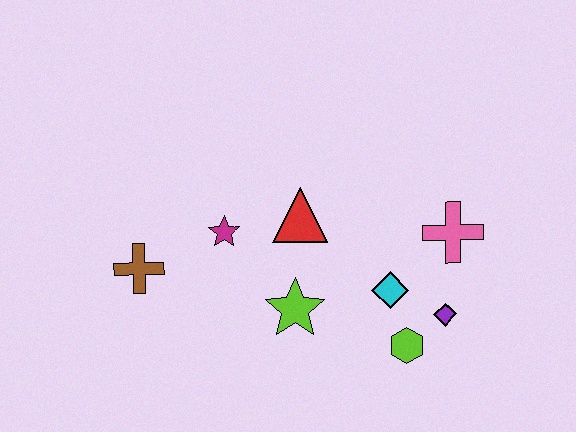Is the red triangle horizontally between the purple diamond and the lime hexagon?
No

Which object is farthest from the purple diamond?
The brown cross is farthest from the purple diamond.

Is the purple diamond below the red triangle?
Yes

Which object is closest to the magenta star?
The red triangle is closest to the magenta star.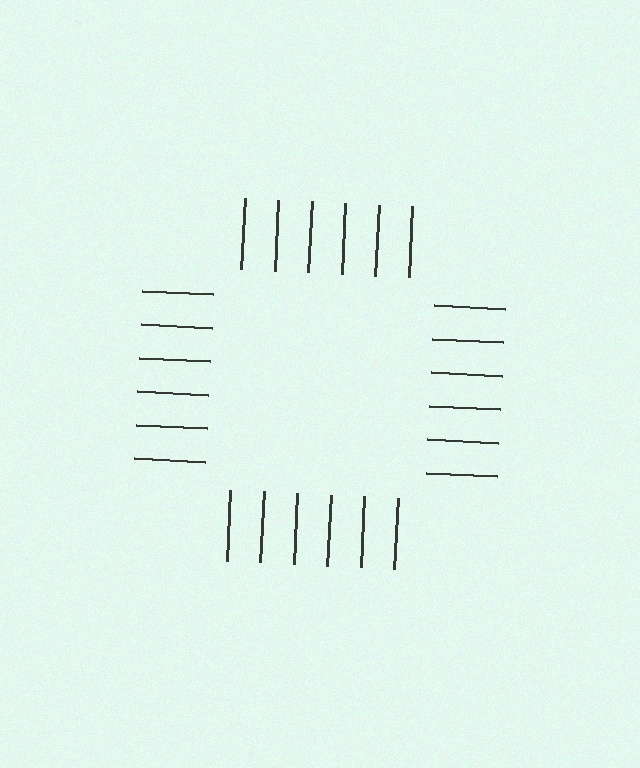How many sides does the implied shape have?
4 sides — the line-ends trace a square.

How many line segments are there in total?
24 — 6 along each of the 4 edges.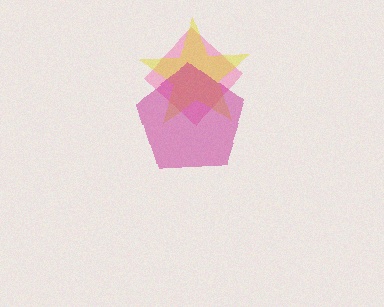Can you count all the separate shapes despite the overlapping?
Yes, there are 3 separate shapes.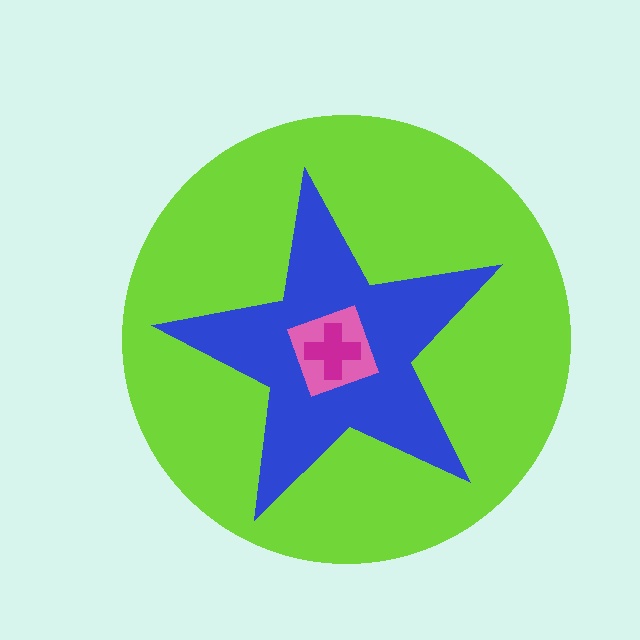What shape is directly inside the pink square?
The magenta cross.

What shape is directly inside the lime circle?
The blue star.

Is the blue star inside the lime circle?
Yes.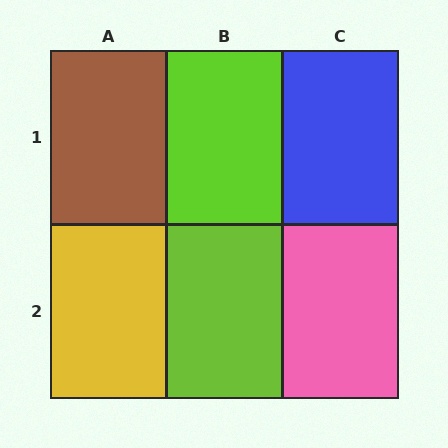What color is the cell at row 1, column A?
Brown.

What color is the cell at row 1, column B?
Lime.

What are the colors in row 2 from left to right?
Yellow, lime, pink.